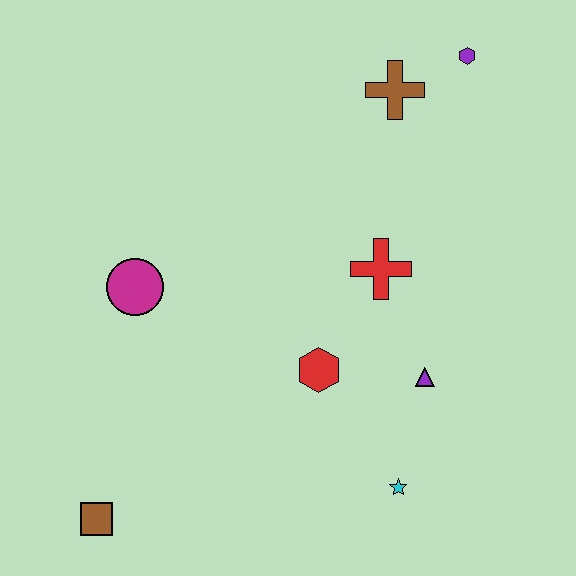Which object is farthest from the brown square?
The purple hexagon is farthest from the brown square.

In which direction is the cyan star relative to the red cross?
The cyan star is below the red cross.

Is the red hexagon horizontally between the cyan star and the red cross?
No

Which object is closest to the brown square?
The magenta circle is closest to the brown square.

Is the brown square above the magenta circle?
No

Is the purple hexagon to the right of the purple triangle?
Yes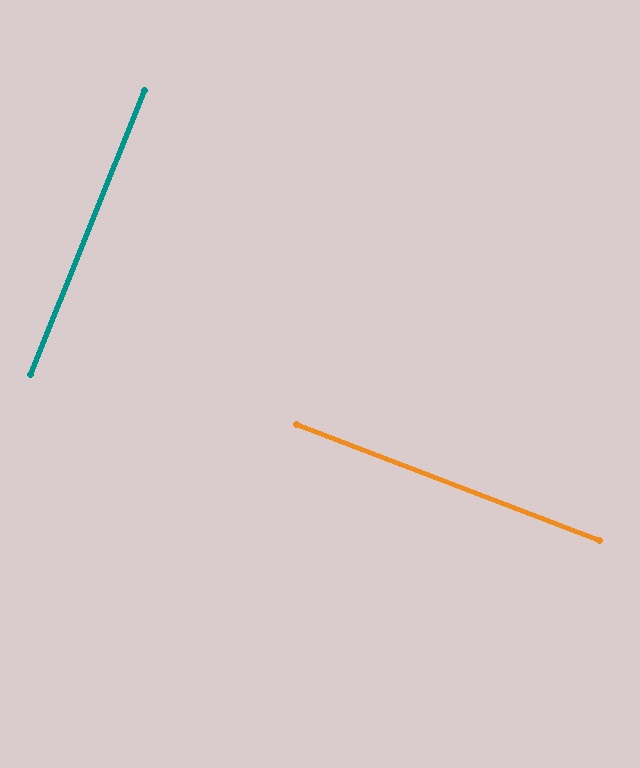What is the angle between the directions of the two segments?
Approximately 89 degrees.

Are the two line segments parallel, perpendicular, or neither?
Perpendicular — they meet at approximately 89°.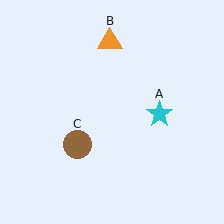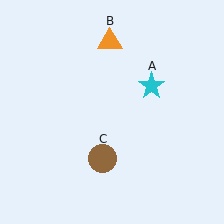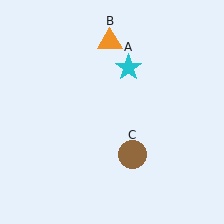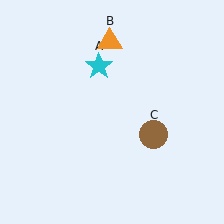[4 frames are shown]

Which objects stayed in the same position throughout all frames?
Orange triangle (object B) remained stationary.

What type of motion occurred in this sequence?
The cyan star (object A), brown circle (object C) rotated counterclockwise around the center of the scene.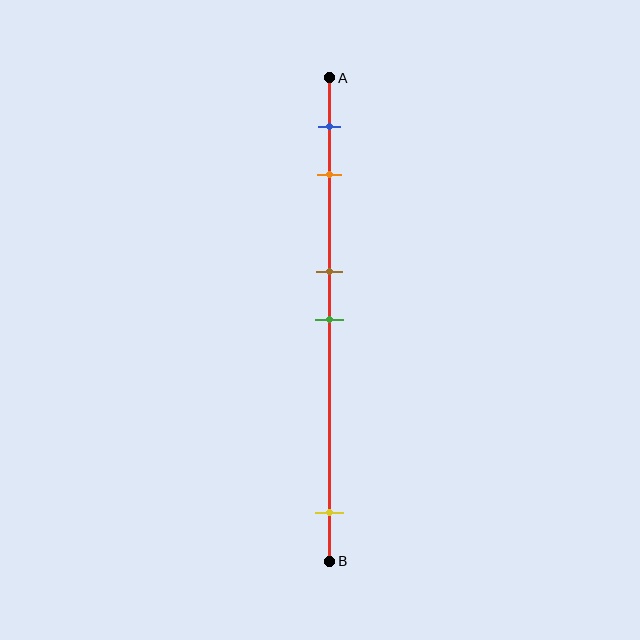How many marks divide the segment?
There are 5 marks dividing the segment.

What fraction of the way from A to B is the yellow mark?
The yellow mark is approximately 90% (0.9) of the way from A to B.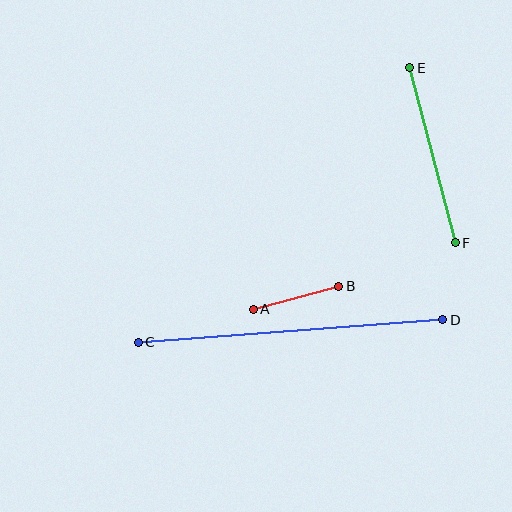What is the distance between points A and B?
The distance is approximately 89 pixels.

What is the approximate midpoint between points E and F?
The midpoint is at approximately (432, 155) pixels.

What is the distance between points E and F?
The distance is approximately 181 pixels.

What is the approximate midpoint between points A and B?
The midpoint is at approximately (296, 298) pixels.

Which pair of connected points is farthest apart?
Points C and D are farthest apart.